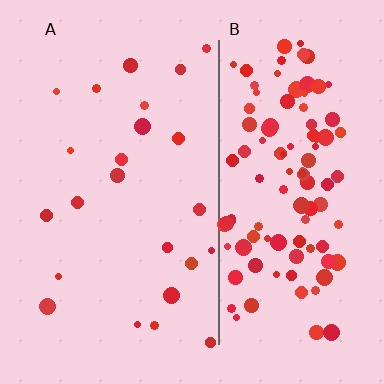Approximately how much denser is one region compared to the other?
Approximately 4.8× — region B over region A.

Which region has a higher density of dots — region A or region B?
B (the right).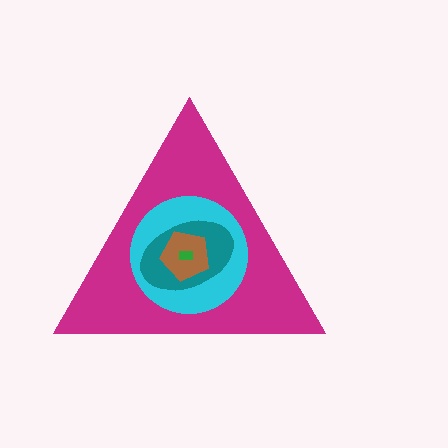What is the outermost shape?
The magenta triangle.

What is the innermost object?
The green rectangle.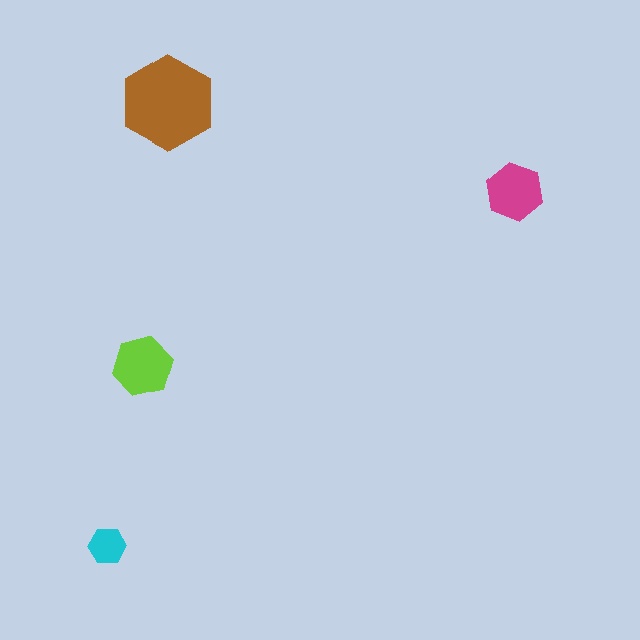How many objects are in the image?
There are 4 objects in the image.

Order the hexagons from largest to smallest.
the brown one, the lime one, the magenta one, the cyan one.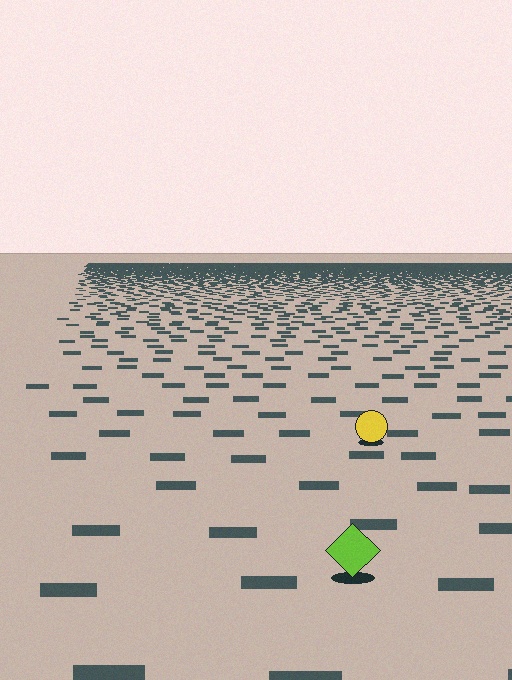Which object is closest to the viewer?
The lime diamond is closest. The texture marks near it are larger and more spread out.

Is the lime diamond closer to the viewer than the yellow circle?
Yes. The lime diamond is closer — you can tell from the texture gradient: the ground texture is coarser near it.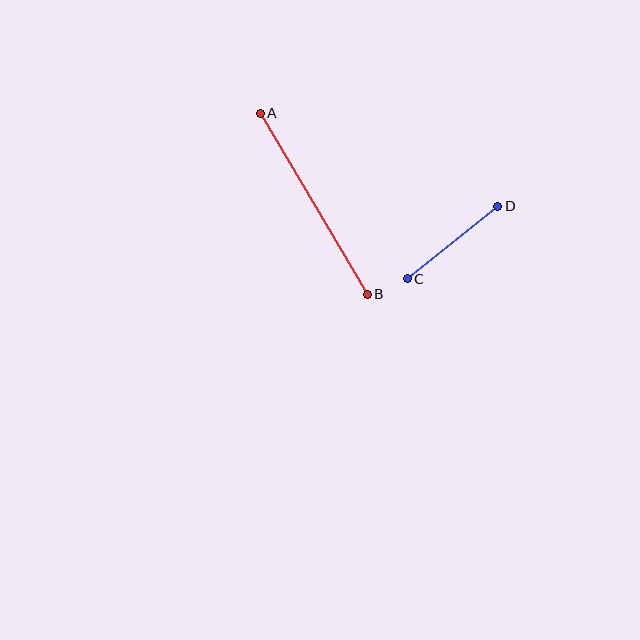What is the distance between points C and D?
The distance is approximately 116 pixels.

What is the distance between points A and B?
The distance is approximately 210 pixels.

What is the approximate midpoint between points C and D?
The midpoint is at approximately (452, 242) pixels.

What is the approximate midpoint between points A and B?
The midpoint is at approximately (314, 204) pixels.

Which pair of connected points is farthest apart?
Points A and B are farthest apart.